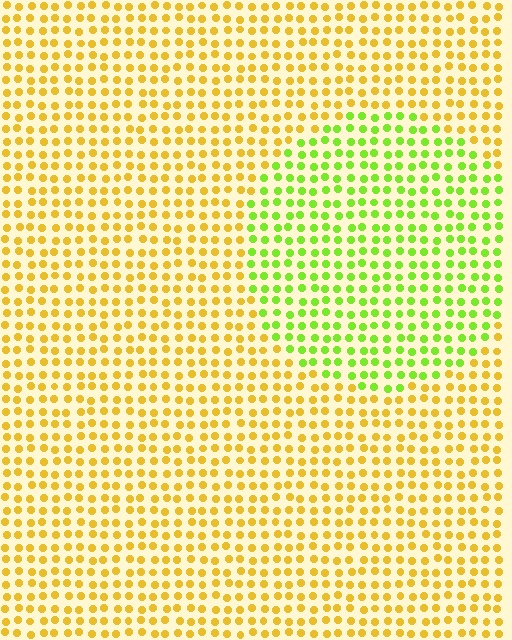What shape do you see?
I see a circle.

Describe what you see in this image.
The image is filled with small yellow elements in a uniform arrangement. A circle-shaped region is visible where the elements are tinted to a slightly different hue, forming a subtle color boundary.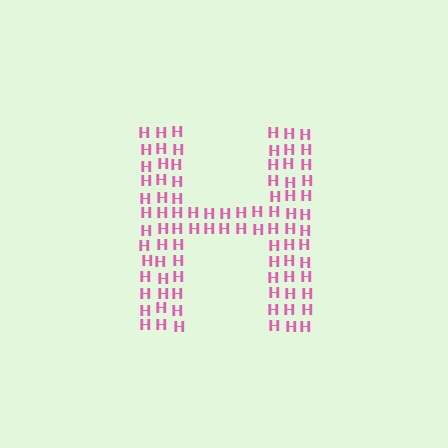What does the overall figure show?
The overall figure shows the letter H.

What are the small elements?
The small elements are letter H's.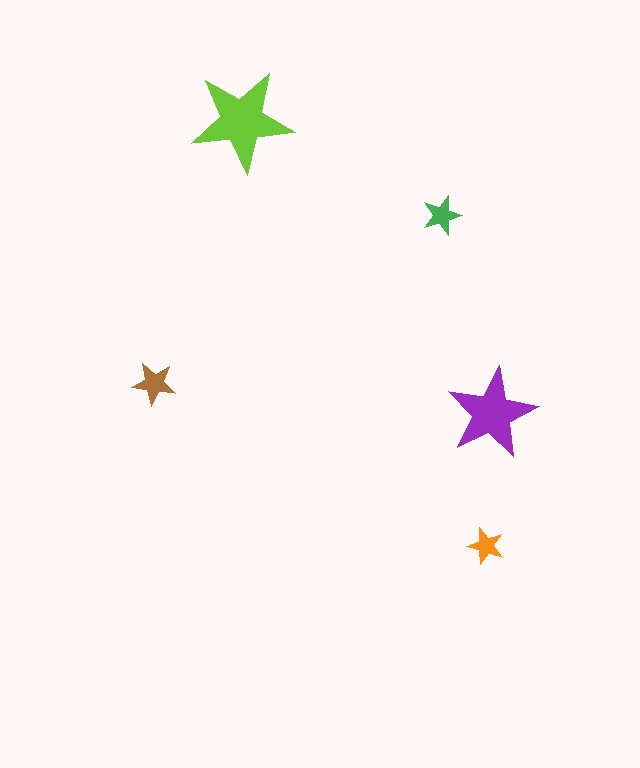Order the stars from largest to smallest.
the lime one, the purple one, the brown one, the green one, the orange one.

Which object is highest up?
The lime star is topmost.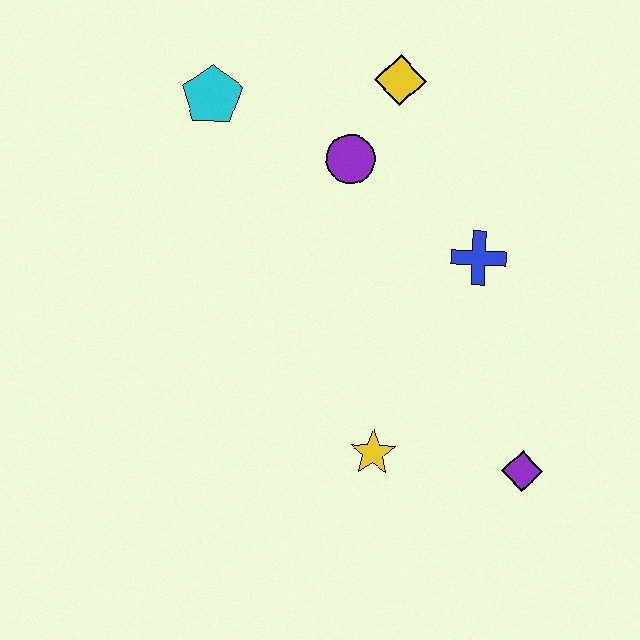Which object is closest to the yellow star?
The purple diamond is closest to the yellow star.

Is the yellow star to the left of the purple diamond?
Yes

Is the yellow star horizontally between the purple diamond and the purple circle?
Yes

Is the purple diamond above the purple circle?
No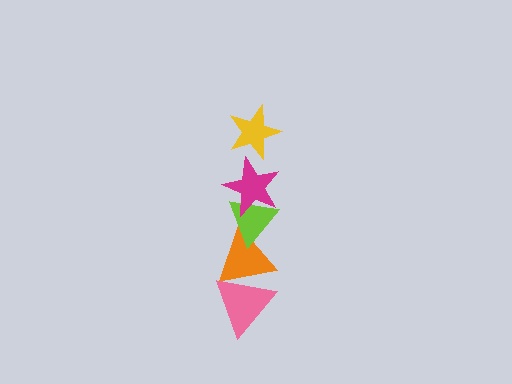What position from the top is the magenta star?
The magenta star is 2nd from the top.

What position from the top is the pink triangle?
The pink triangle is 5th from the top.